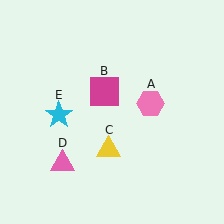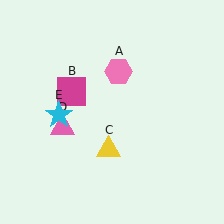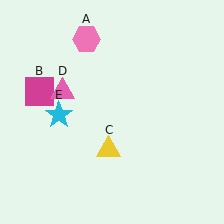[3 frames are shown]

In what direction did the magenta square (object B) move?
The magenta square (object B) moved left.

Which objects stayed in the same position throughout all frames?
Yellow triangle (object C) and cyan star (object E) remained stationary.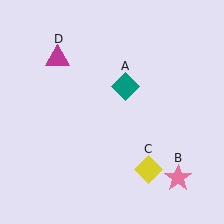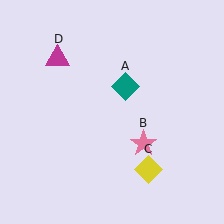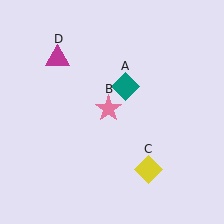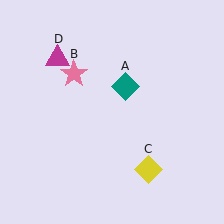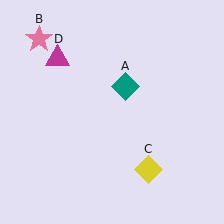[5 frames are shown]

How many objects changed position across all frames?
1 object changed position: pink star (object B).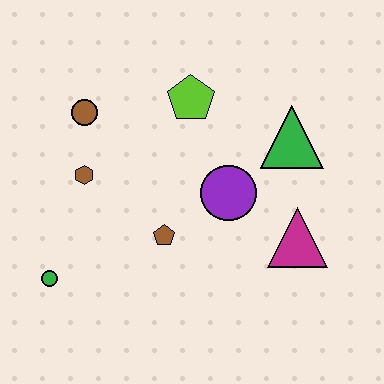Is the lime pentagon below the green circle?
No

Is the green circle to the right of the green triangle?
No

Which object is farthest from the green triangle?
The green circle is farthest from the green triangle.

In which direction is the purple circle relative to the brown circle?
The purple circle is to the right of the brown circle.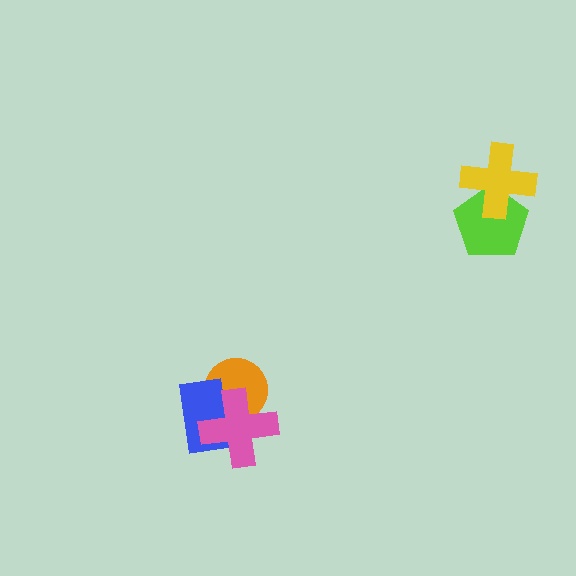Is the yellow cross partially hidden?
No, no other shape covers it.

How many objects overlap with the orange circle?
2 objects overlap with the orange circle.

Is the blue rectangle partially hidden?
Yes, it is partially covered by another shape.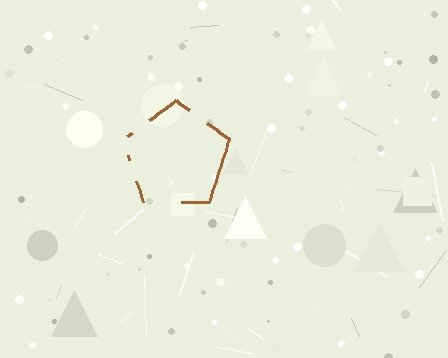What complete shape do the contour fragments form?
The contour fragments form a pentagon.